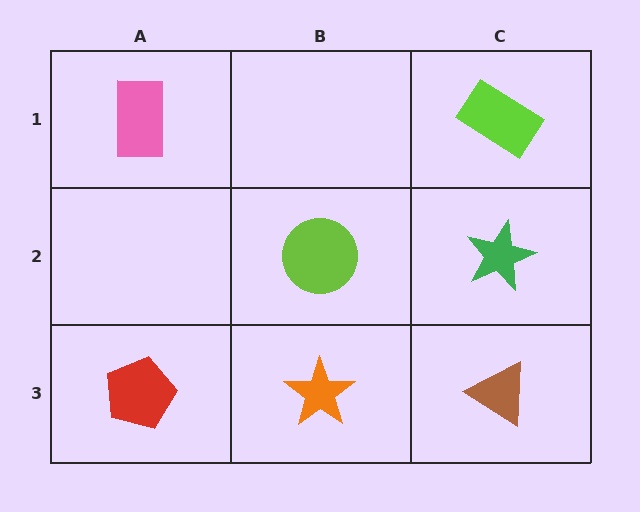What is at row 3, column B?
An orange star.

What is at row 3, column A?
A red pentagon.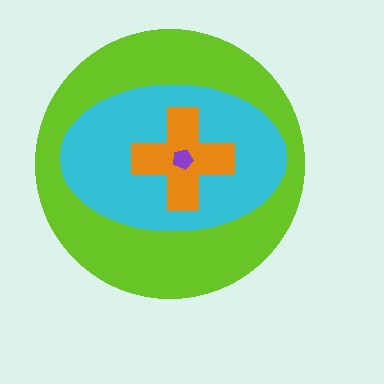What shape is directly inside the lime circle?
The cyan ellipse.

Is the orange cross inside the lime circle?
Yes.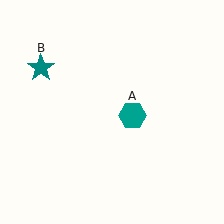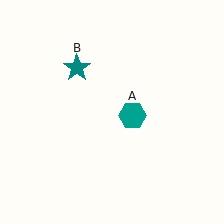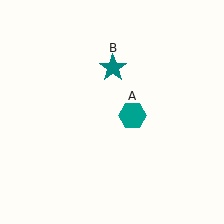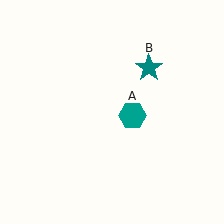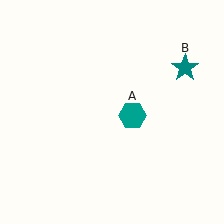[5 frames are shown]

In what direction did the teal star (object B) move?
The teal star (object B) moved right.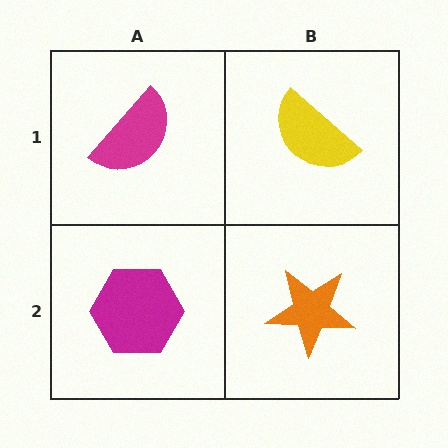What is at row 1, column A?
A magenta semicircle.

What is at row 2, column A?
A magenta hexagon.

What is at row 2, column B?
An orange star.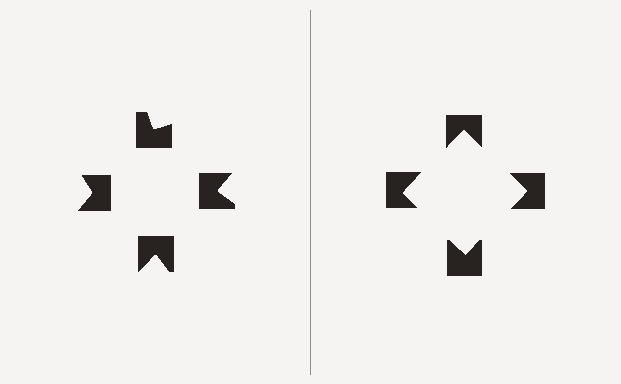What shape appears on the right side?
An illusory square.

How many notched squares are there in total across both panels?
8 — 4 on each side.